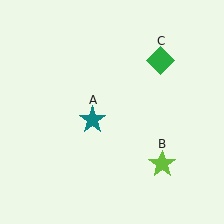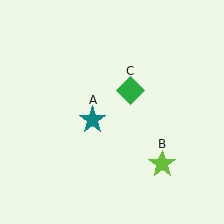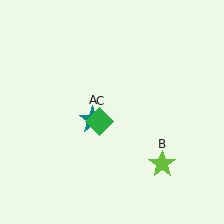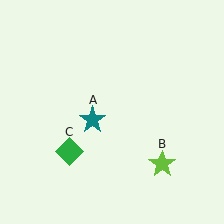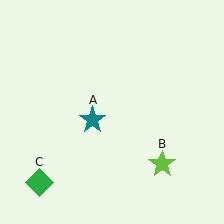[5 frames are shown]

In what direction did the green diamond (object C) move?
The green diamond (object C) moved down and to the left.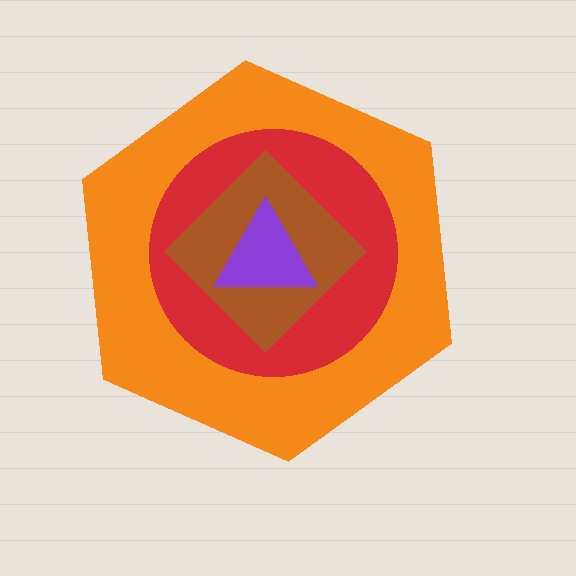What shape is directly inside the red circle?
The brown diamond.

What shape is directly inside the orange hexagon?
The red circle.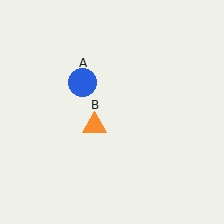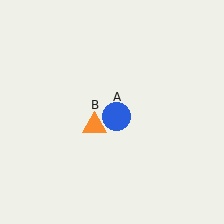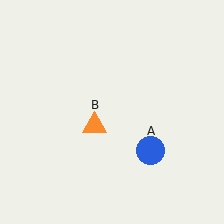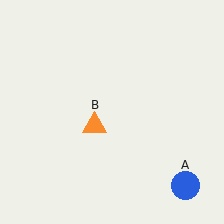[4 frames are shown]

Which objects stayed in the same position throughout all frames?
Orange triangle (object B) remained stationary.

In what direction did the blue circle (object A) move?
The blue circle (object A) moved down and to the right.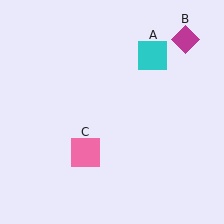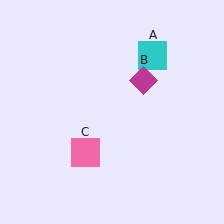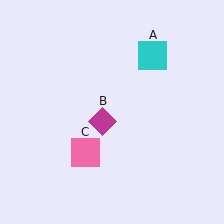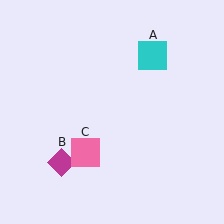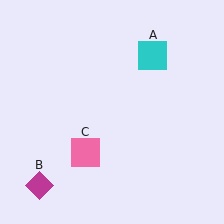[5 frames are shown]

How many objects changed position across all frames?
1 object changed position: magenta diamond (object B).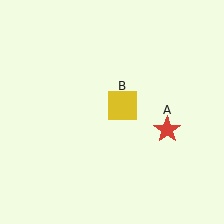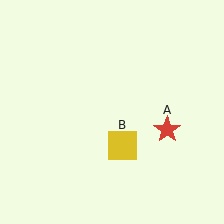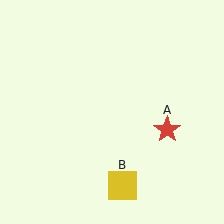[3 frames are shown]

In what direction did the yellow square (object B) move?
The yellow square (object B) moved down.